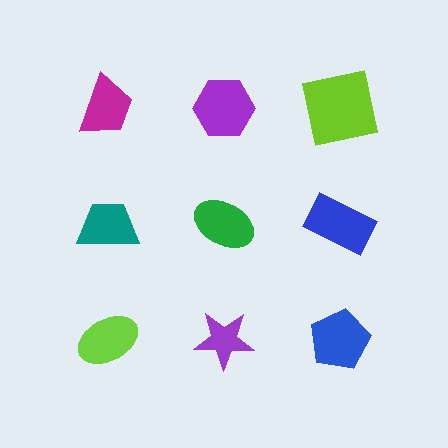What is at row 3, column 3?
A blue pentagon.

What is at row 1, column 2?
A purple hexagon.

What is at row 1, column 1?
A magenta trapezoid.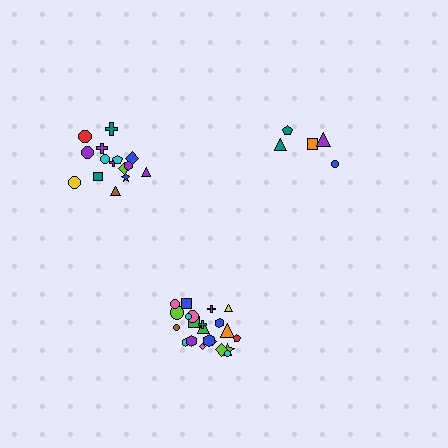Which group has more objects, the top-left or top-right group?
The top-left group.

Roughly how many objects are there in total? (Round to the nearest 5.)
Roughly 40 objects in total.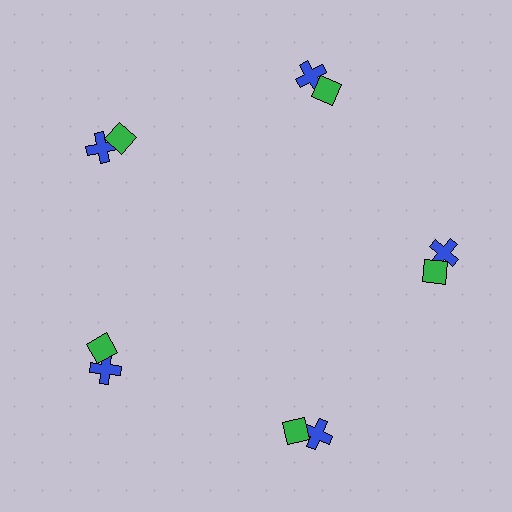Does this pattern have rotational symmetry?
Yes, this pattern has 5-fold rotational symmetry. It looks the same after rotating 72 degrees around the center.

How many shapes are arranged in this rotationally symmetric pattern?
There are 10 shapes, arranged in 5 groups of 2.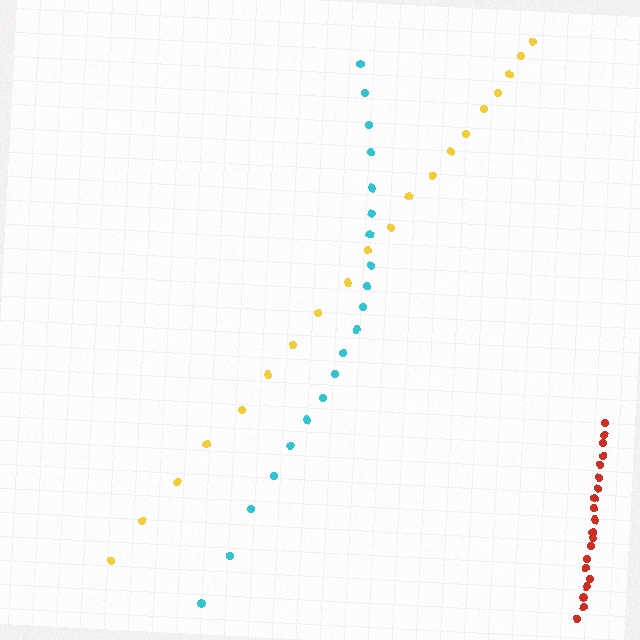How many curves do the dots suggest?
There are 3 distinct paths.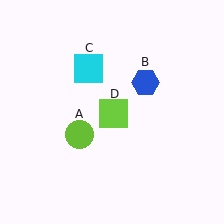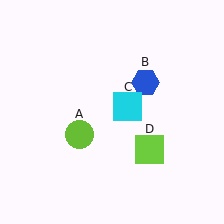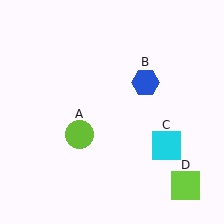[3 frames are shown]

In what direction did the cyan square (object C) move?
The cyan square (object C) moved down and to the right.